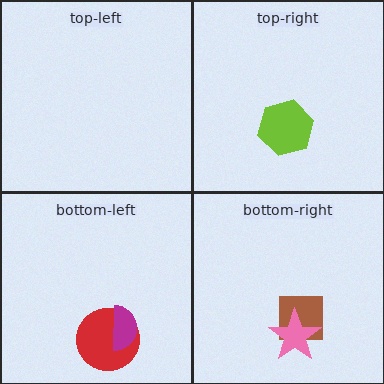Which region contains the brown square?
The bottom-right region.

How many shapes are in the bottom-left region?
2.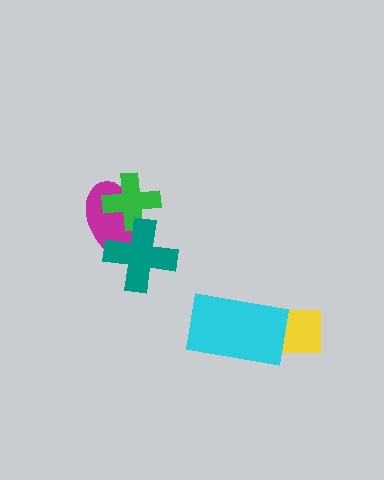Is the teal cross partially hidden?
No, no other shape covers it.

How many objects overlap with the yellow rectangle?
1 object overlaps with the yellow rectangle.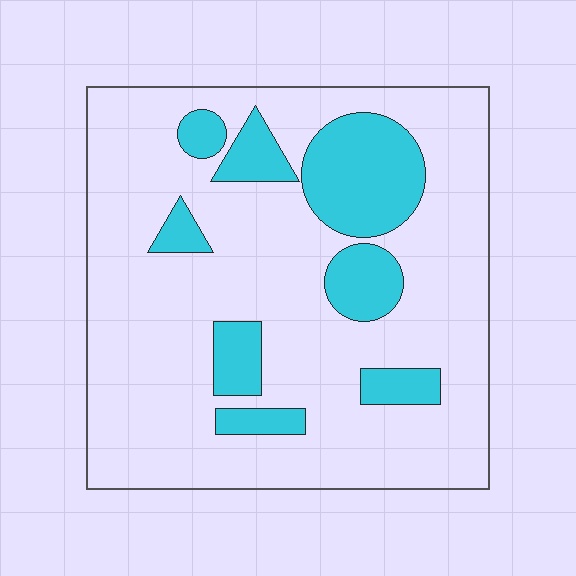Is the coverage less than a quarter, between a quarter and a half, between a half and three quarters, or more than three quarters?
Less than a quarter.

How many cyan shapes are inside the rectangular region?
8.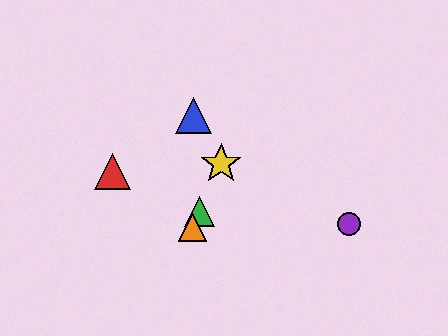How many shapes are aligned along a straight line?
3 shapes (the green triangle, the yellow star, the orange triangle) are aligned along a straight line.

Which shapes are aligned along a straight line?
The green triangle, the yellow star, the orange triangle are aligned along a straight line.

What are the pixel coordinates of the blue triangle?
The blue triangle is at (193, 116).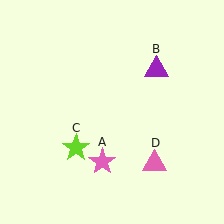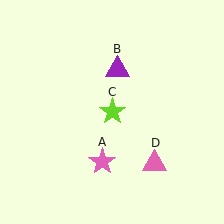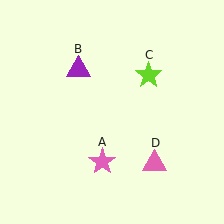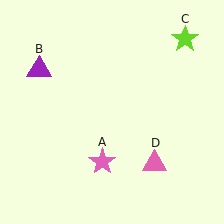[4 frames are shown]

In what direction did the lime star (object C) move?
The lime star (object C) moved up and to the right.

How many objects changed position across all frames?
2 objects changed position: purple triangle (object B), lime star (object C).